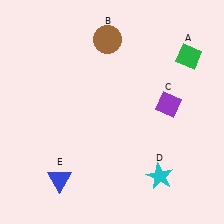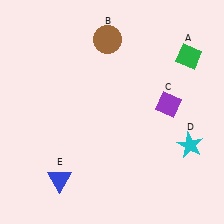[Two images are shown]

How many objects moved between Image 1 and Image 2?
1 object moved between the two images.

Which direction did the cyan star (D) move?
The cyan star (D) moved up.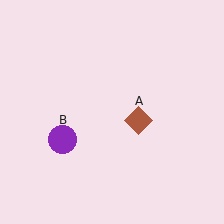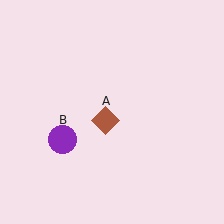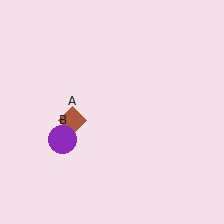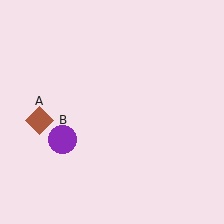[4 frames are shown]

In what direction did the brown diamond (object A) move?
The brown diamond (object A) moved left.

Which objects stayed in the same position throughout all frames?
Purple circle (object B) remained stationary.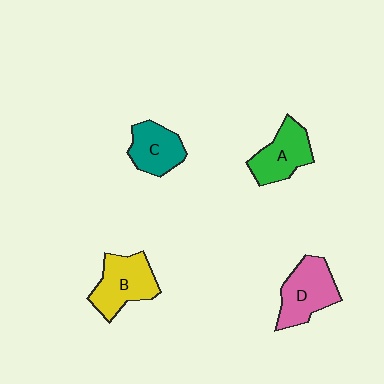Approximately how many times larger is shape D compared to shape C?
Approximately 1.3 times.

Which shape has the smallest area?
Shape C (teal).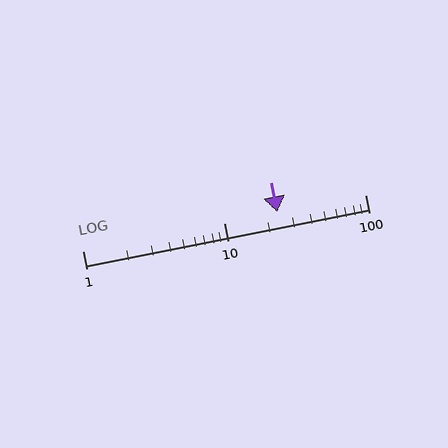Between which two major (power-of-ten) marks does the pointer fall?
The pointer is between 10 and 100.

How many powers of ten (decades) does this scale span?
The scale spans 2 decades, from 1 to 100.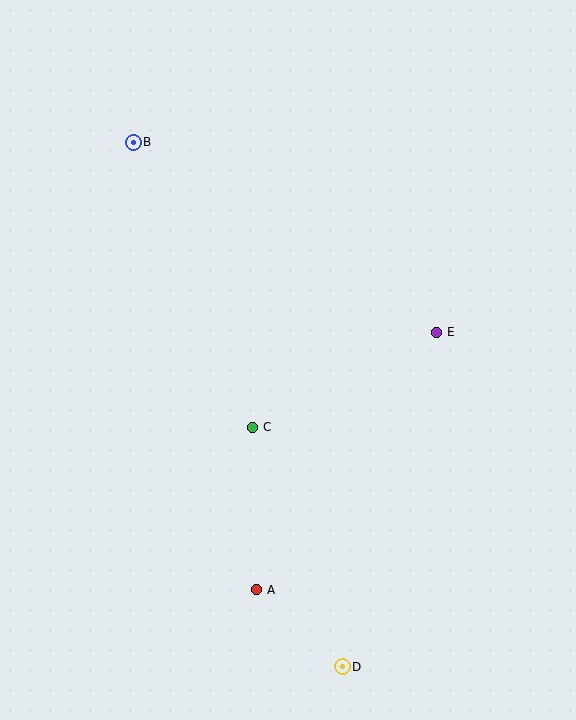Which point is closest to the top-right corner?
Point E is closest to the top-right corner.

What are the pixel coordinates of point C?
Point C is at (253, 427).